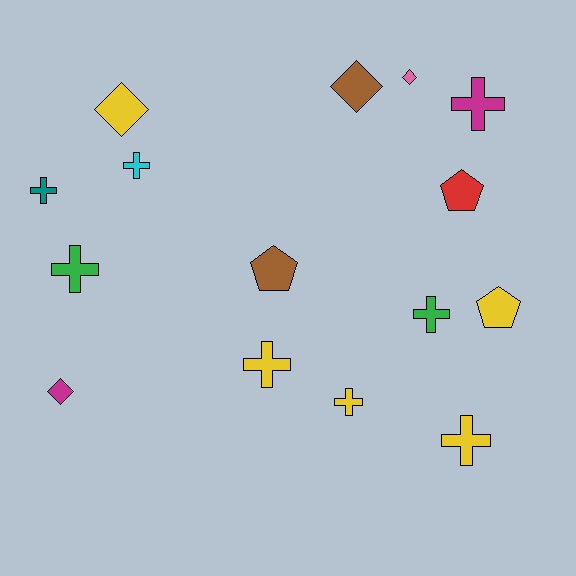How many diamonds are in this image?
There are 4 diamonds.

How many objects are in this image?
There are 15 objects.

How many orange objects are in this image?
There are no orange objects.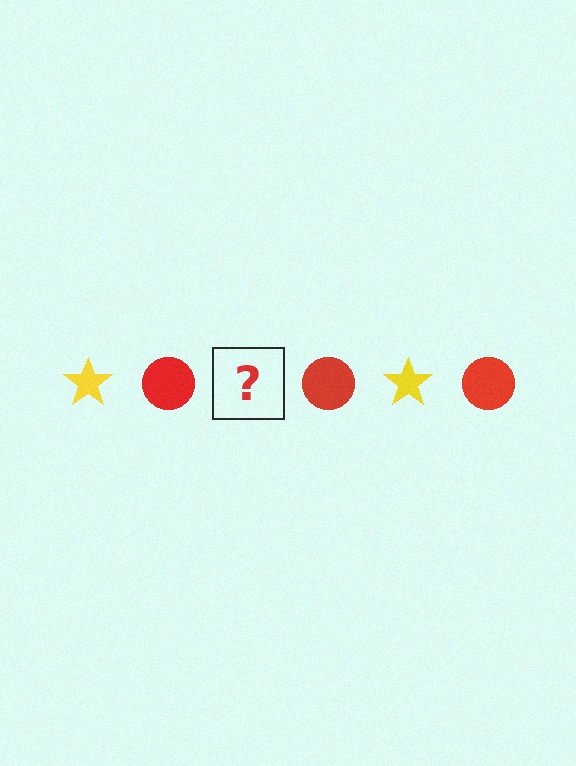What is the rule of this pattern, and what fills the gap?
The rule is that the pattern alternates between yellow star and red circle. The gap should be filled with a yellow star.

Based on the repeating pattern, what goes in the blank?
The blank should be a yellow star.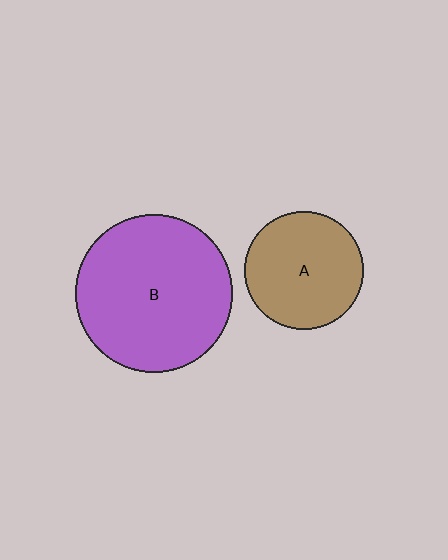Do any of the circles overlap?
No, none of the circles overlap.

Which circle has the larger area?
Circle B (purple).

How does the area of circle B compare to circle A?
Approximately 1.8 times.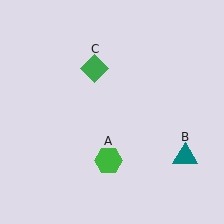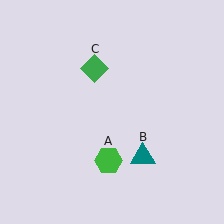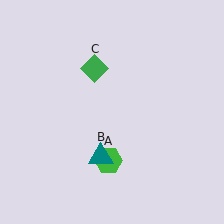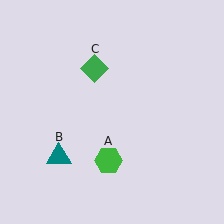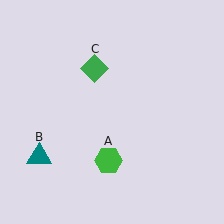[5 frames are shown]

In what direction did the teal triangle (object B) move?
The teal triangle (object B) moved left.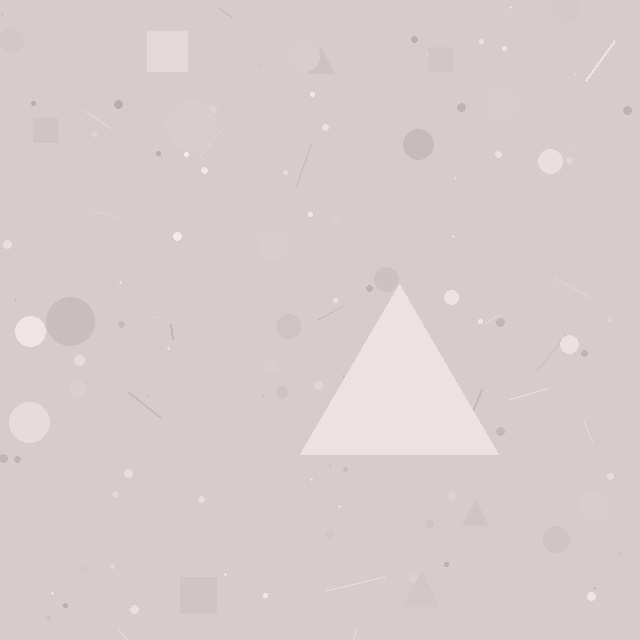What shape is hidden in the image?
A triangle is hidden in the image.